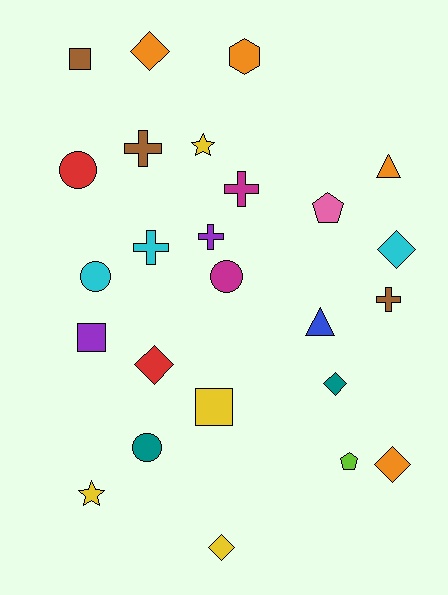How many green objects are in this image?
There are no green objects.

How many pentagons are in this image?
There are 2 pentagons.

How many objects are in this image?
There are 25 objects.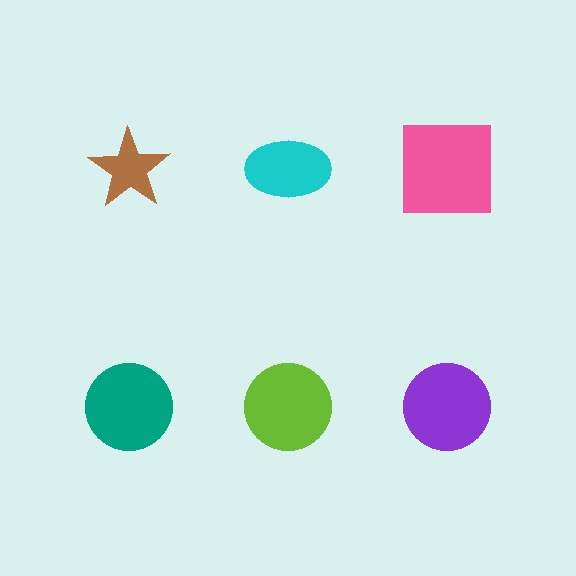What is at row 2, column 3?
A purple circle.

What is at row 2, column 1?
A teal circle.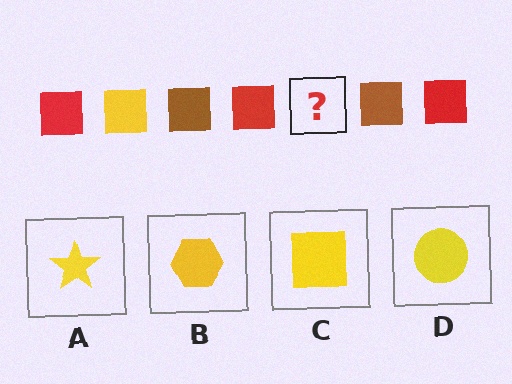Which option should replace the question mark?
Option C.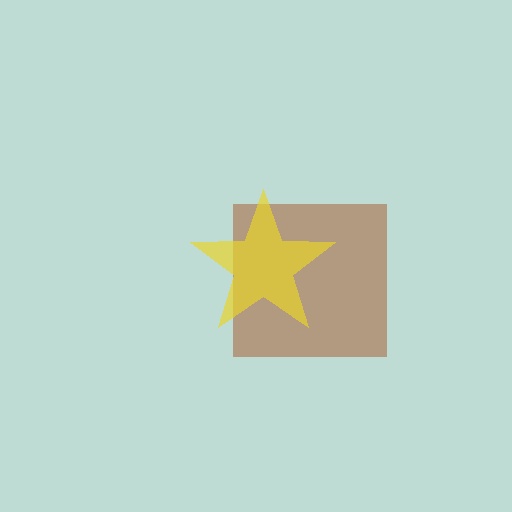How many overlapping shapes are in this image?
There are 2 overlapping shapes in the image.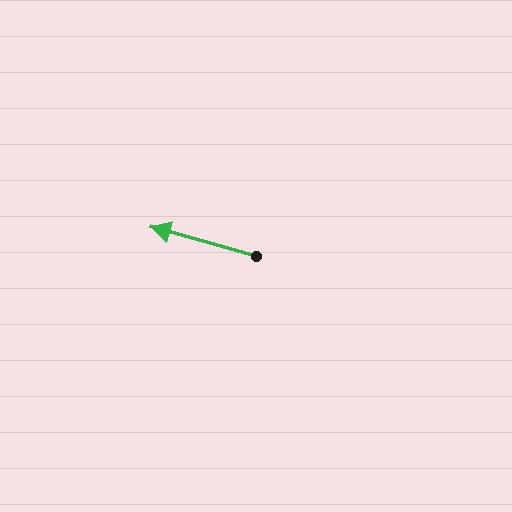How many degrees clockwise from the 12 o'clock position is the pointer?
Approximately 286 degrees.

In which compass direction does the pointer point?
West.